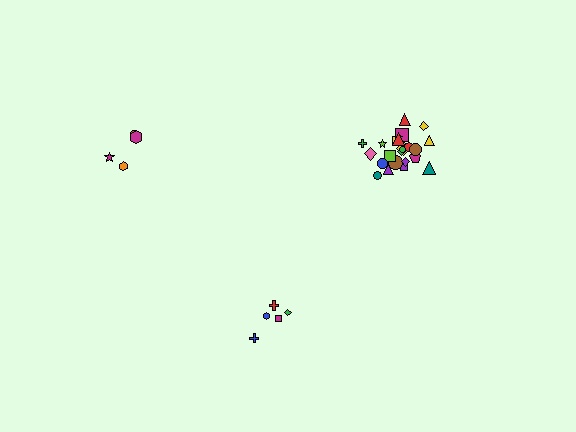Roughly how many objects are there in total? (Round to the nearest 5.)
Roughly 35 objects in total.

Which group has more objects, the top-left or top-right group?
The top-right group.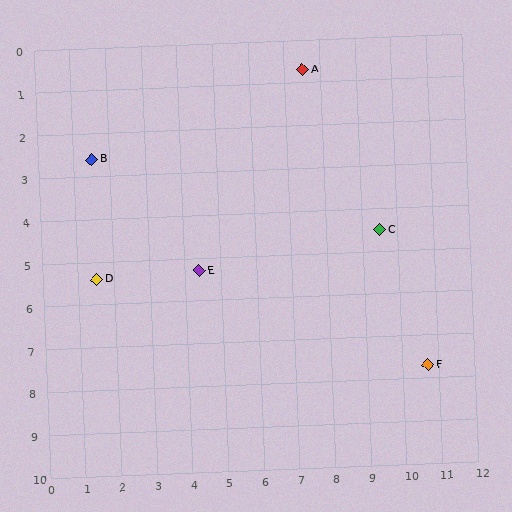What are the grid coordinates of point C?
Point C is at approximately (9.5, 4.5).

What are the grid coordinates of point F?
Point F is at approximately (10.7, 7.7).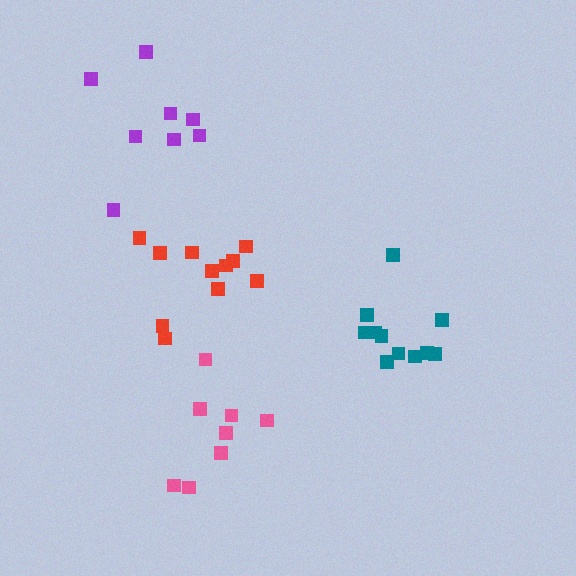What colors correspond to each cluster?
The clusters are colored: purple, teal, red, pink.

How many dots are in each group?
Group 1: 8 dots, Group 2: 11 dots, Group 3: 11 dots, Group 4: 8 dots (38 total).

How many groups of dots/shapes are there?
There are 4 groups.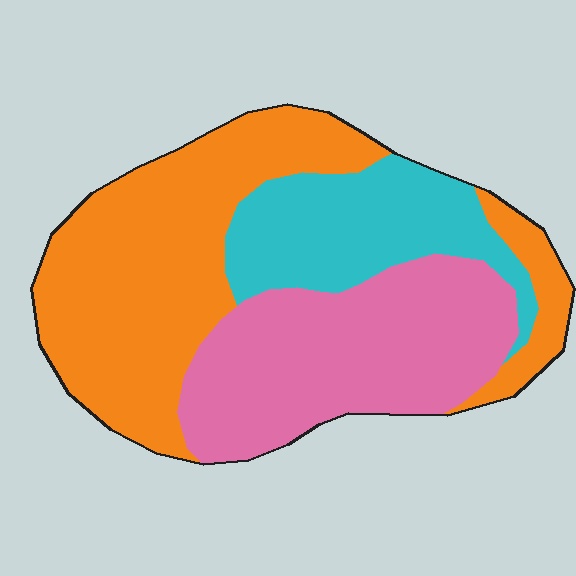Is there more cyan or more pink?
Pink.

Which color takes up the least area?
Cyan, at roughly 20%.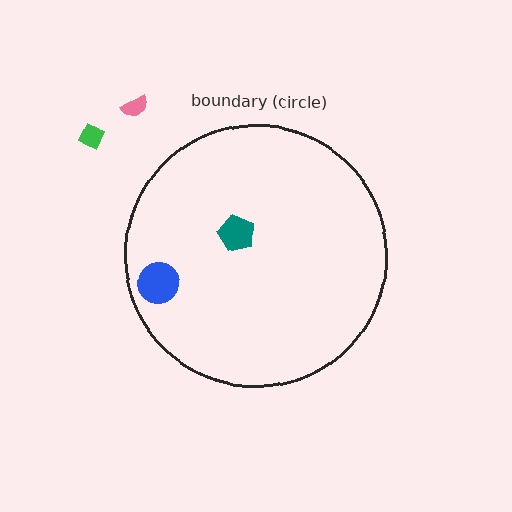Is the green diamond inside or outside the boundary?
Outside.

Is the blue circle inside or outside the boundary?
Inside.